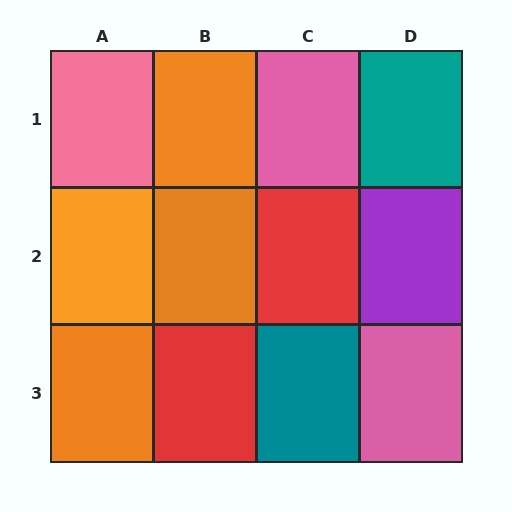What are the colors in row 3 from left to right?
Orange, red, teal, pink.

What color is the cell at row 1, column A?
Pink.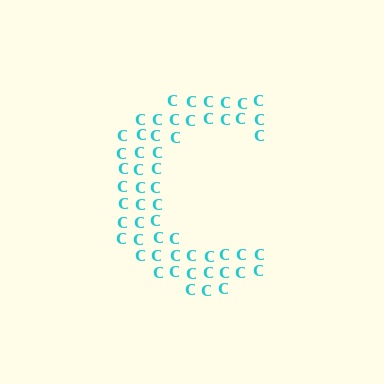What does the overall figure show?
The overall figure shows the letter C.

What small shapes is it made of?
It is made of small letter C's.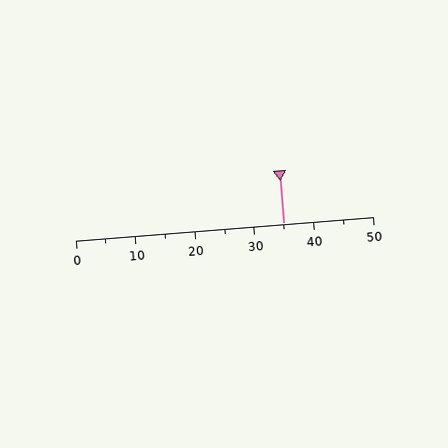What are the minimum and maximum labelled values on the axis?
The axis runs from 0 to 50.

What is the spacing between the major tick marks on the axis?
The major ticks are spaced 10 apart.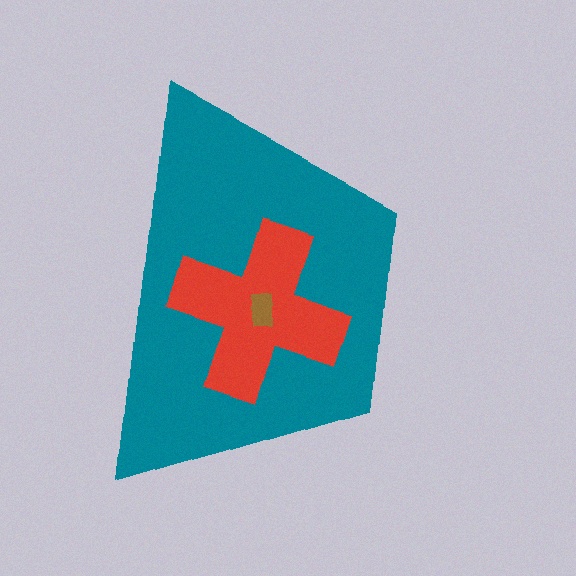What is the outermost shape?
The teal trapezoid.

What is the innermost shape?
The brown rectangle.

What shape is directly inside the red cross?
The brown rectangle.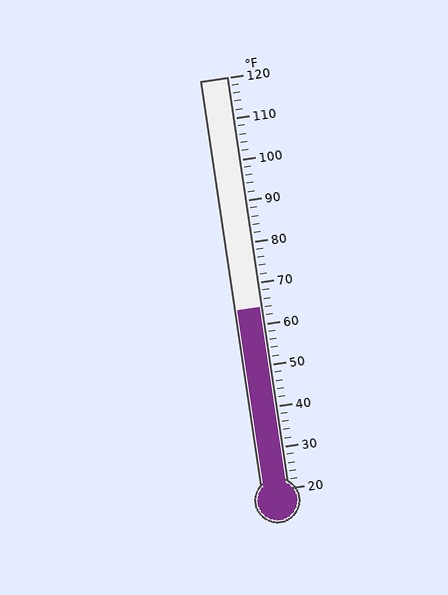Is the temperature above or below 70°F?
The temperature is below 70°F.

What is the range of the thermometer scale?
The thermometer scale ranges from 20°F to 120°F.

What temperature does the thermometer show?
The thermometer shows approximately 64°F.